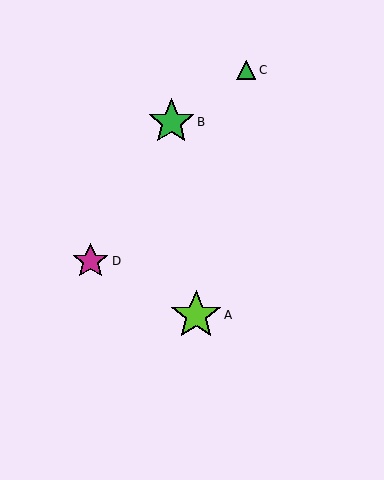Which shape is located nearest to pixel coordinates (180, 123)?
The green star (labeled B) at (171, 122) is nearest to that location.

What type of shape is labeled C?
Shape C is a green triangle.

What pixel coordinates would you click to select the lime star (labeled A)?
Click at (196, 315) to select the lime star A.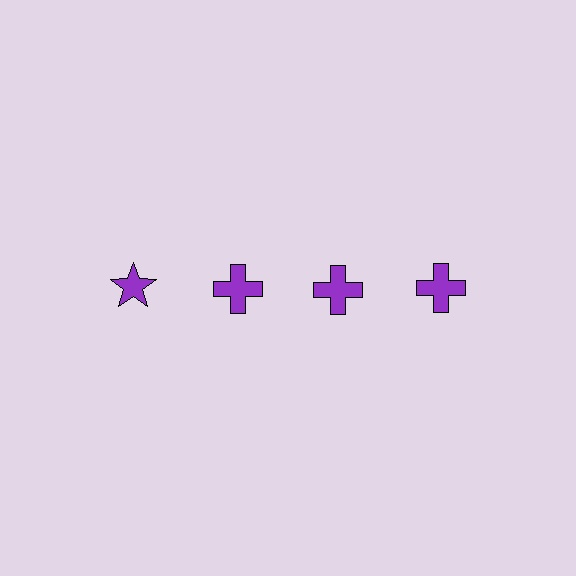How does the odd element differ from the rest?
It has a different shape: star instead of cross.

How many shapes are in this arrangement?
There are 4 shapes arranged in a grid pattern.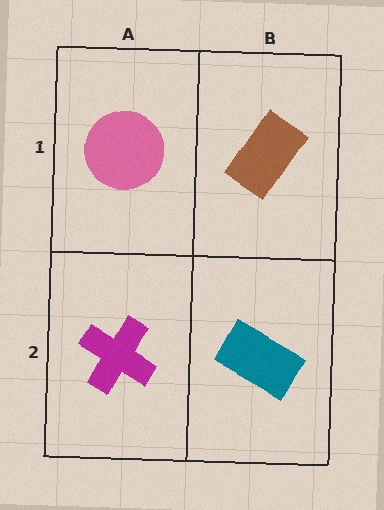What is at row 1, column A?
A pink circle.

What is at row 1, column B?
A brown rectangle.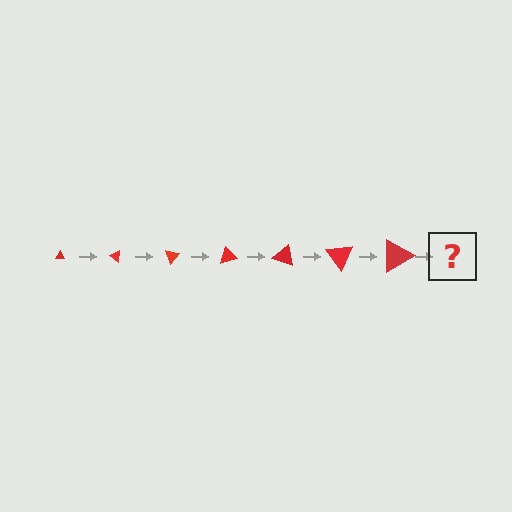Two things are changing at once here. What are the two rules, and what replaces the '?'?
The two rules are that the triangle grows larger each step and it rotates 35 degrees each step. The '?' should be a triangle, larger than the previous one and rotated 245 degrees from the start.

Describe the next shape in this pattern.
It should be a triangle, larger than the previous one and rotated 245 degrees from the start.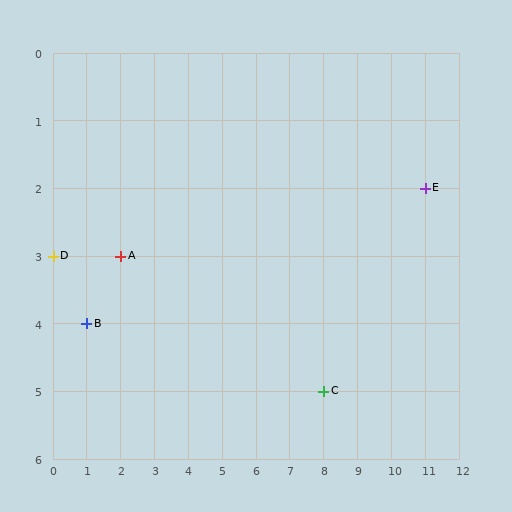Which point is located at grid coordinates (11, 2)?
Point E is at (11, 2).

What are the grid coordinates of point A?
Point A is at grid coordinates (2, 3).